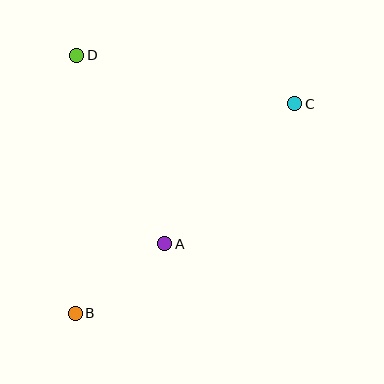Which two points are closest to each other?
Points A and B are closest to each other.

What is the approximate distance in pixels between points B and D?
The distance between B and D is approximately 258 pixels.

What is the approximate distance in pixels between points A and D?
The distance between A and D is approximately 208 pixels.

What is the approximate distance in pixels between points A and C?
The distance between A and C is approximately 191 pixels.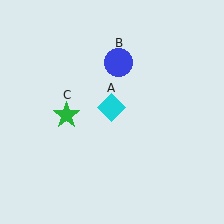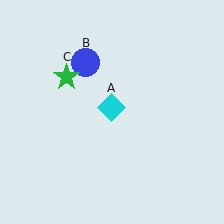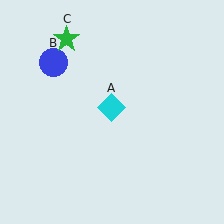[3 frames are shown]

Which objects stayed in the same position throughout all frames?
Cyan diamond (object A) remained stationary.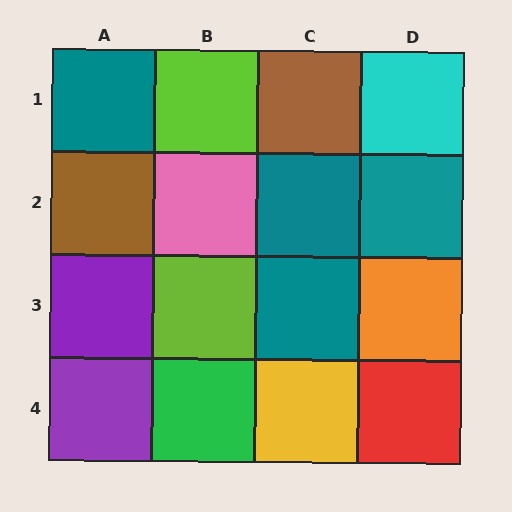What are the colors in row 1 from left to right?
Teal, lime, brown, cyan.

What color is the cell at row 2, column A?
Brown.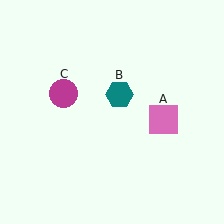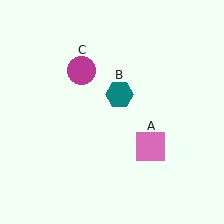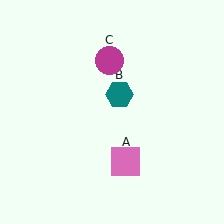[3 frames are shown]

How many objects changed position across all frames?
2 objects changed position: pink square (object A), magenta circle (object C).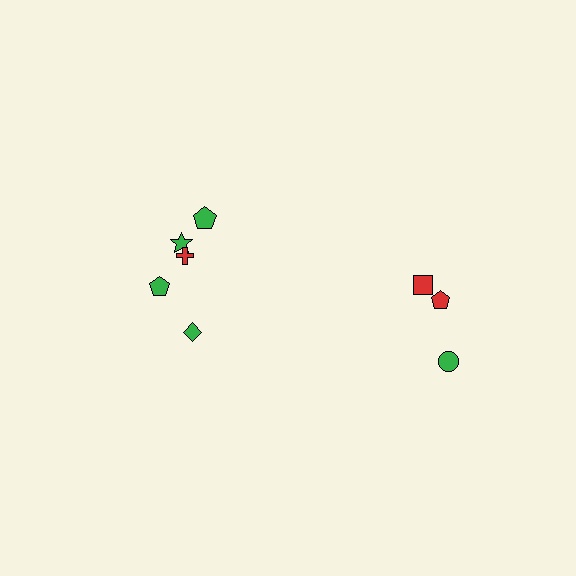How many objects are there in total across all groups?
There are 8 objects.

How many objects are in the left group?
There are 5 objects.